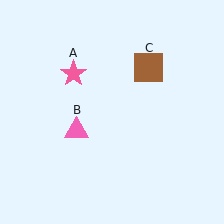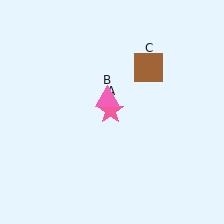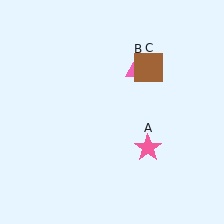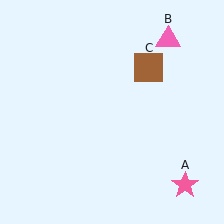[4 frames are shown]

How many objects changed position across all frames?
2 objects changed position: pink star (object A), pink triangle (object B).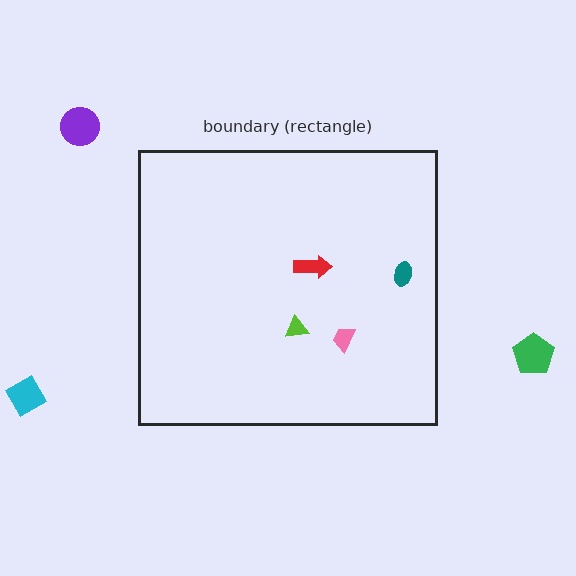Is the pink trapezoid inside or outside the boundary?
Inside.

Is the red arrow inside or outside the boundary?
Inside.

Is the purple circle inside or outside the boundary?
Outside.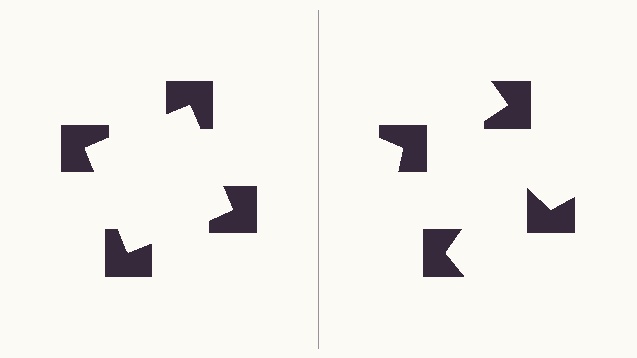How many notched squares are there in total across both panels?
8 — 4 on each side.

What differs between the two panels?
The notched squares are positioned identically on both sides; only the wedge orientations differ. On the left they align to a square; on the right they are misaligned.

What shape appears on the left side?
An illusory square.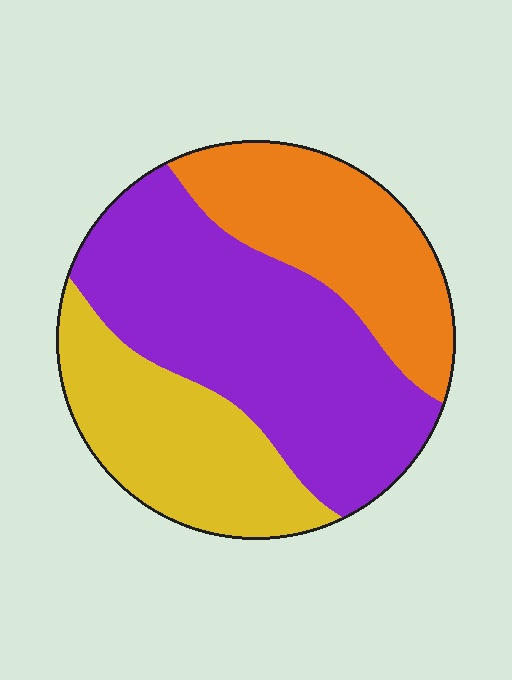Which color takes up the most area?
Purple, at roughly 45%.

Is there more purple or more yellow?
Purple.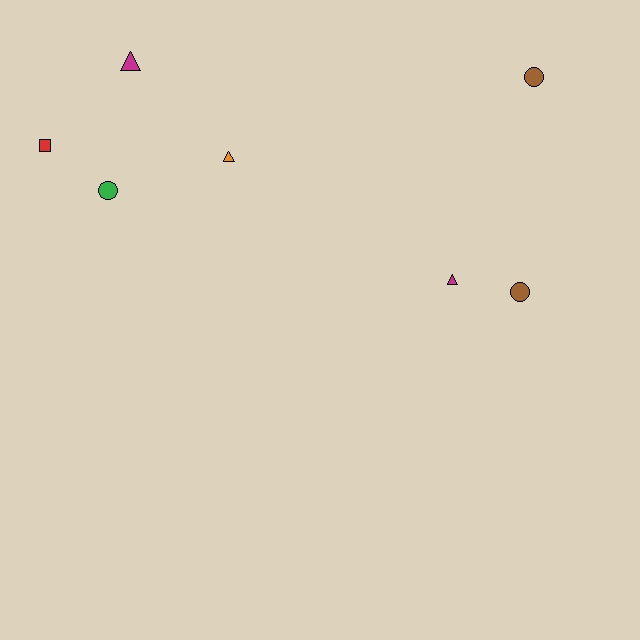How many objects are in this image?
There are 7 objects.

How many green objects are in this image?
There is 1 green object.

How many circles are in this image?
There are 3 circles.